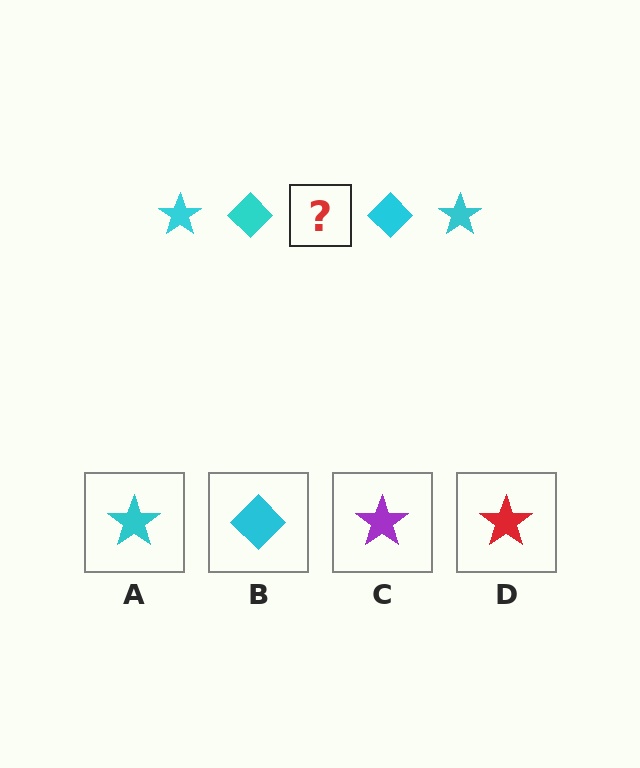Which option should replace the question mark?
Option A.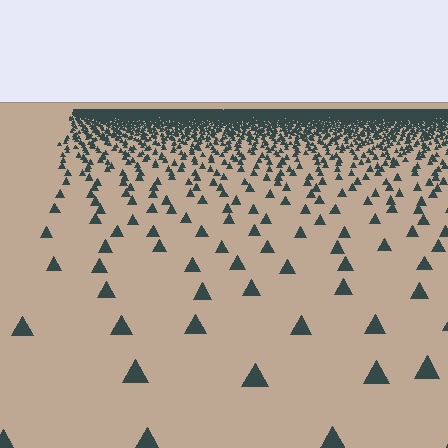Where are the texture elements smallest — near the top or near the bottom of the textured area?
Near the top.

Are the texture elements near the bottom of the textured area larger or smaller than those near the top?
Larger. Near the bottom, elements are closer to the viewer and appear at a bigger on-screen size.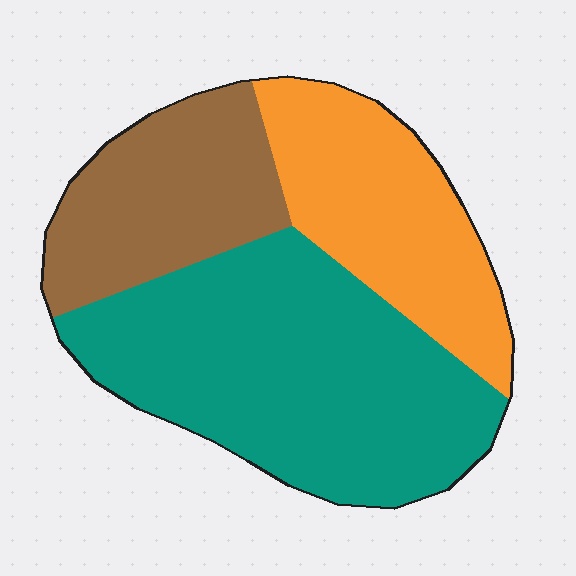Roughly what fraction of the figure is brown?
Brown takes up between a sixth and a third of the figure.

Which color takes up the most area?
Teal, at roughly 50%.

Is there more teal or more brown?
Teal.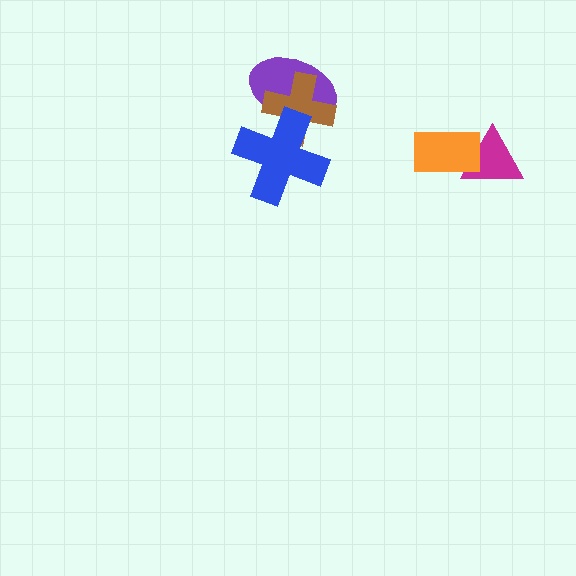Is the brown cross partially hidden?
Yes, it is partially covered by another shape.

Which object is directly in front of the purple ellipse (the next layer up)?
The brown cross is directly in front of the purple ellipse.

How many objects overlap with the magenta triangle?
1 object overlaps with the magenta triangle.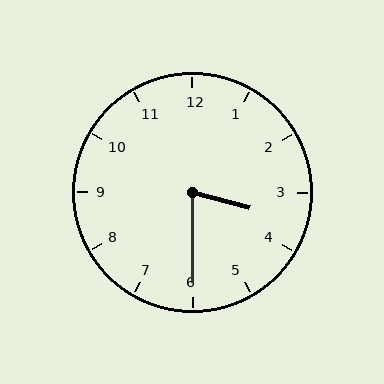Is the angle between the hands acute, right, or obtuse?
It is acute.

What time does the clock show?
3:30.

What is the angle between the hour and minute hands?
Approximately 75 degrees.